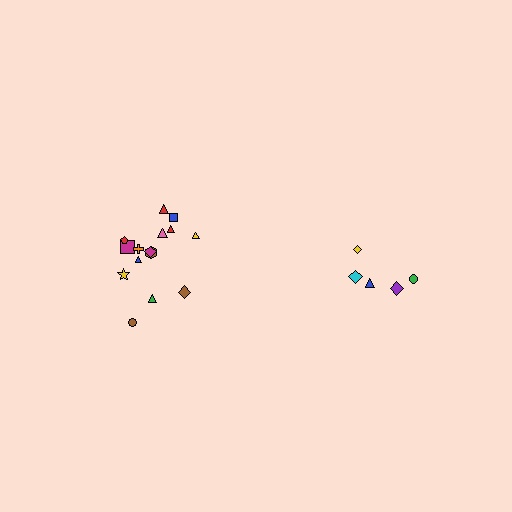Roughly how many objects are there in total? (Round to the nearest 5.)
Roughly 20 objects in total.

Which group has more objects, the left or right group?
The left group.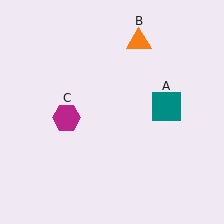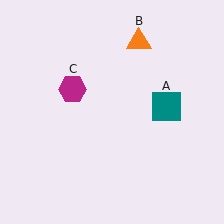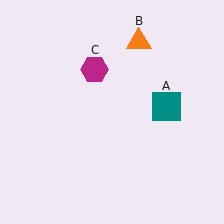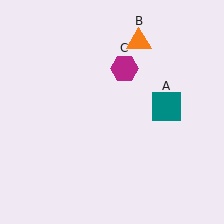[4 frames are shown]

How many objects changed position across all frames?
1 object changed position: magenta hexagon (object C).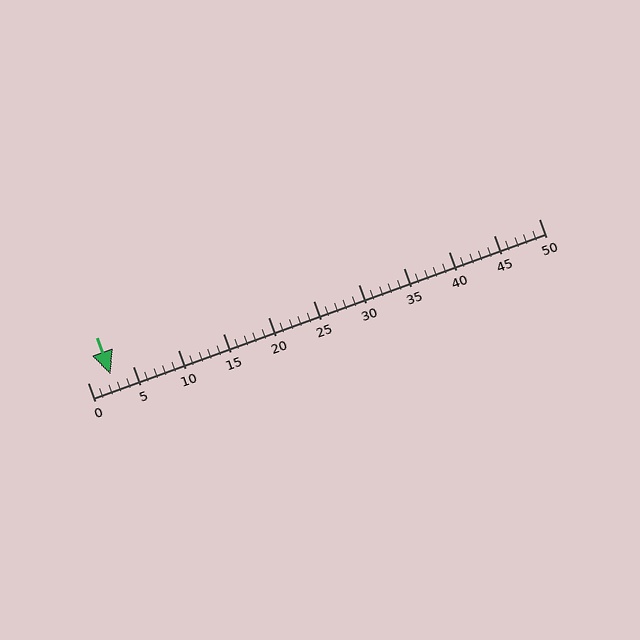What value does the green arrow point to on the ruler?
The green arrow points to approximately 3.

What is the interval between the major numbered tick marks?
The major tick marks are spaced 5 units apart.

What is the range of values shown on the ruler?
The ruler shows values from 0 to 50.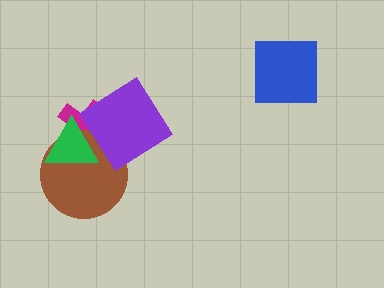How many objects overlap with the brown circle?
3 objects overlap with the brown circle.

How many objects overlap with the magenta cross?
3 objects overlap with the magenta cross.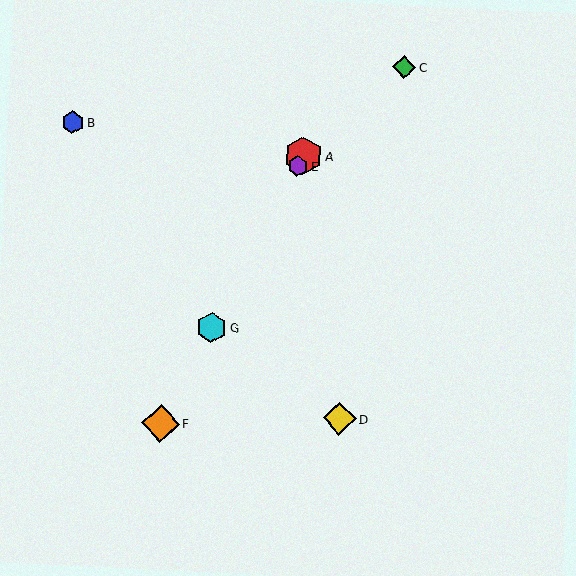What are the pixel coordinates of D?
Object D is at (340, 419).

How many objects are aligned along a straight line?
4 objects (A, E, F, G) are aligned along a straight line.